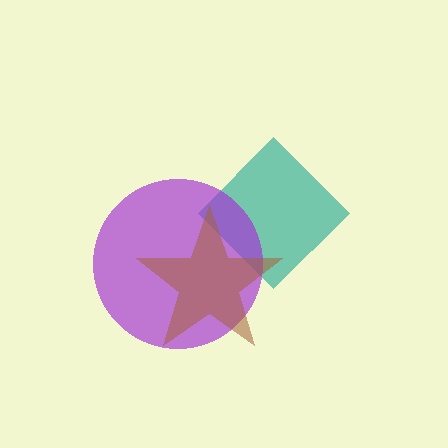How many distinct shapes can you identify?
There are 3 distinct shapes: a teal diamond, a purple circle, a brown star.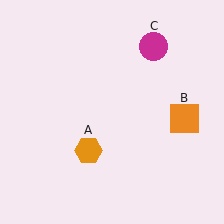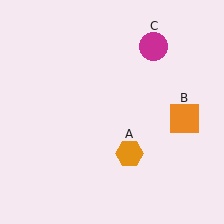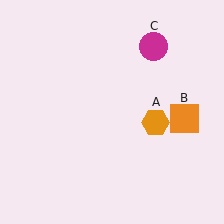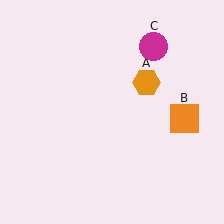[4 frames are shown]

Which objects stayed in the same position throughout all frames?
Orange square (object B) and magenta circle (object C) remained stationary.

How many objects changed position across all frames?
1 object changed position: orange hexagon (object A).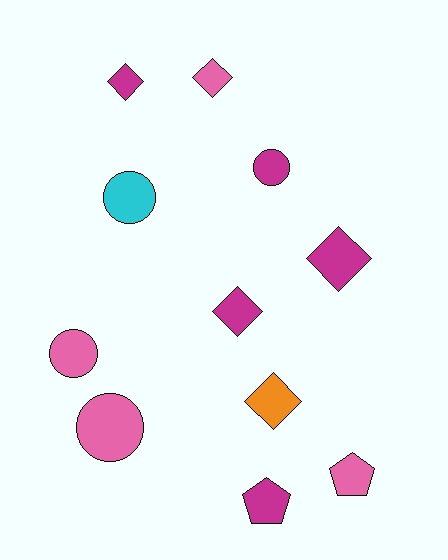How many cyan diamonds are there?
There are no cyan diamonds.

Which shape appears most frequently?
Diamond, with 5 objects.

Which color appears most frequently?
Magenta, with 5 objects.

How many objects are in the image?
There are 11 objects.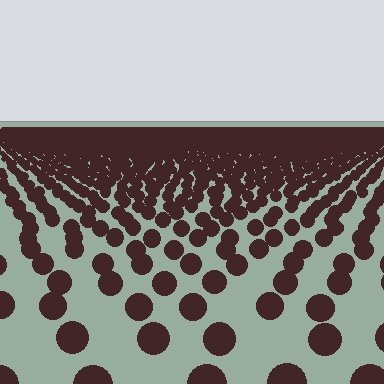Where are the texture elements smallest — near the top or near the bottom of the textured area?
Near the top.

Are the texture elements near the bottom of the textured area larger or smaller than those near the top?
Larger. Near the bottom, elements are closer to the viewer and appear at a bigger on-screen size.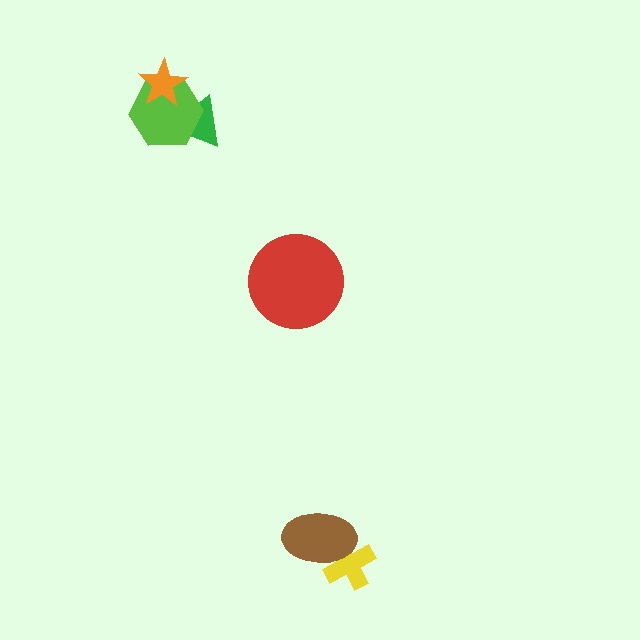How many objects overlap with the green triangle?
1 object overlaps with the green triangle.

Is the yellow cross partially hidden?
Yes, it is partially covered by another shape.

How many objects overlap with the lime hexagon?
2 objects overlap with the lime hexagon.